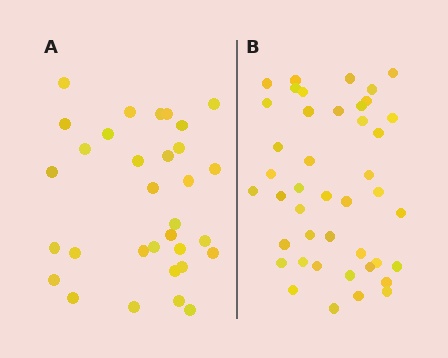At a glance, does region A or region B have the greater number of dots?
Region B (the right region) has more dots.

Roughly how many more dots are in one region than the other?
Region B has roughly 12 or so more dots than region A.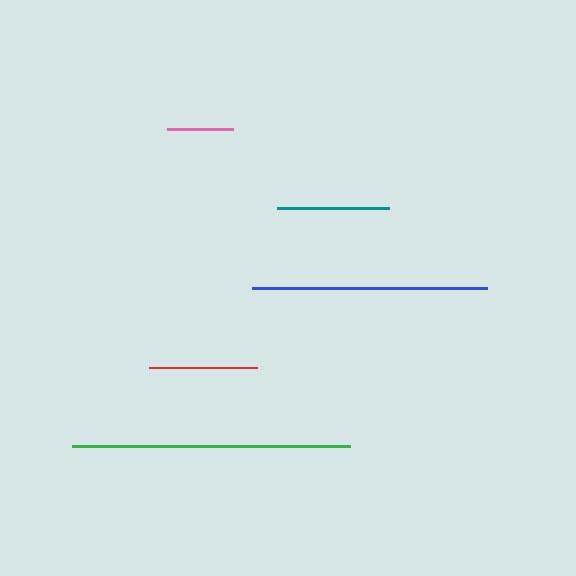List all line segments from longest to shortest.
From longest to shortest: green, blue, teal, red, pink.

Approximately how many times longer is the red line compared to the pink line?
The red line is approximately 1.6 times the length of the pink line.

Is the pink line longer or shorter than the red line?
The red line is longer than the pink line.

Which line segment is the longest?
The green line is the longest at approximately 277 pixels.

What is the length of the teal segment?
The teal segment is approximately 111 pixels long.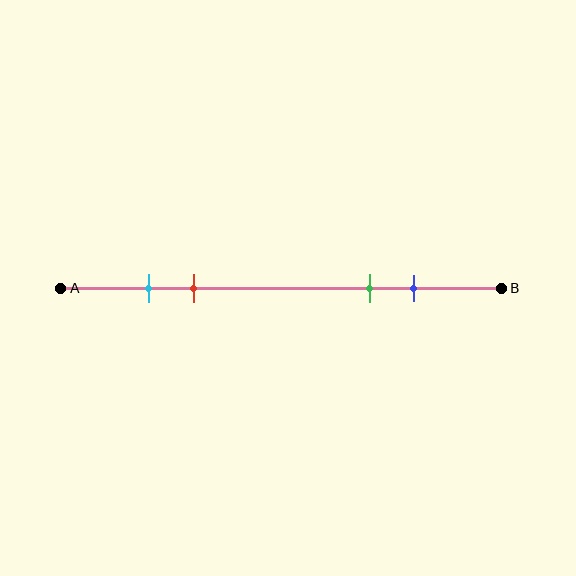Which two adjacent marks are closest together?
The cyan and red marks are the closest adjacent pair.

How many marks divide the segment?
There are 4 marks dividing the segment.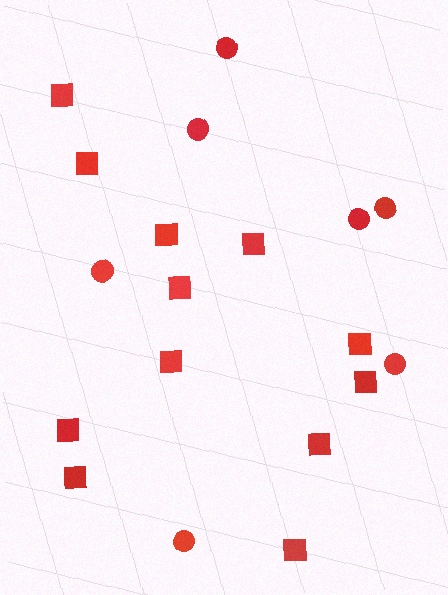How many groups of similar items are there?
There are 2 groups: one group of circles (7) and one group of squares (12).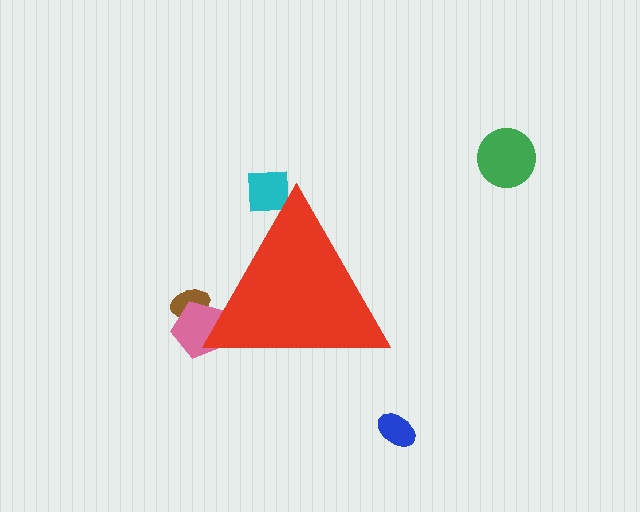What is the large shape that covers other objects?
A red triangle.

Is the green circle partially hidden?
No, the green circle is fully visible.